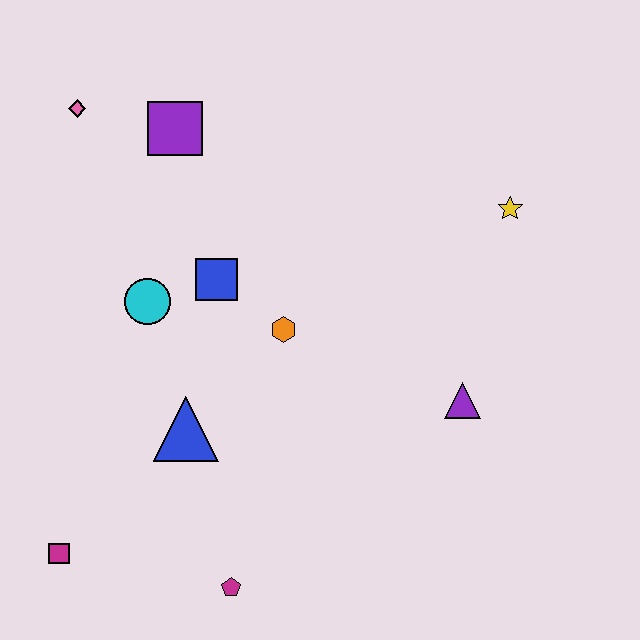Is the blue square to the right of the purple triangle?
No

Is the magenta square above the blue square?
No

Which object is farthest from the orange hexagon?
The magenta square is farthest from the orange hexagon.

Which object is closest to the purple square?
The pink diamond is closest to the purple square.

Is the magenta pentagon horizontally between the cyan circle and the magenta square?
No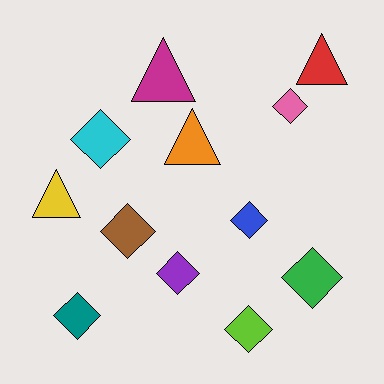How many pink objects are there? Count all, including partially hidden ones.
There is 1 pink object.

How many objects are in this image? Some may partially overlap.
There are 12 objects.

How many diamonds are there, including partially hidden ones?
There are 8 diamonds.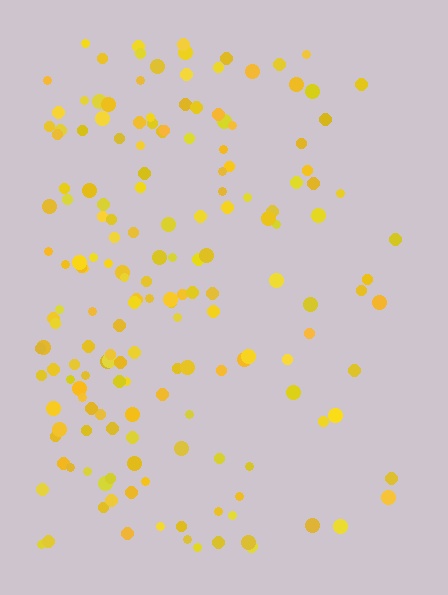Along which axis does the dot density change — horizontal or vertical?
Horizontal.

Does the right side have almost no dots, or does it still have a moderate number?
Still a moderate number, just noticeably fewer than the left.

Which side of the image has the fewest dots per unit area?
The right.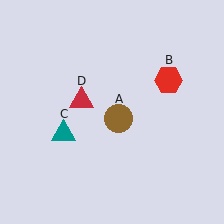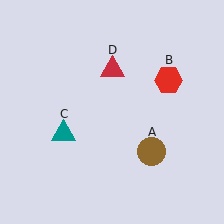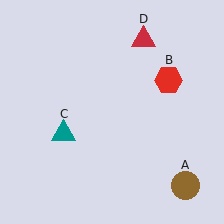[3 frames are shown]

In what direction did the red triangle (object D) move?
The red triangle (object D) moved up and to the right.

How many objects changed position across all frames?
2 objects changed position: brown circle (object A), red triangle (object D).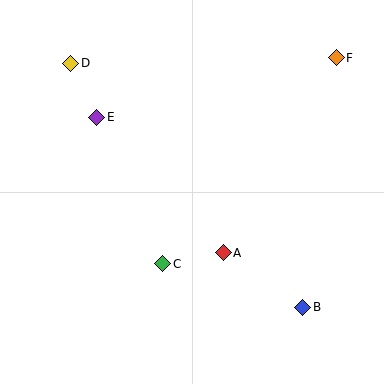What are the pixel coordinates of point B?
Point B is at (303, 307).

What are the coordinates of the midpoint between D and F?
The midpoint between D and F is at (204, 61).